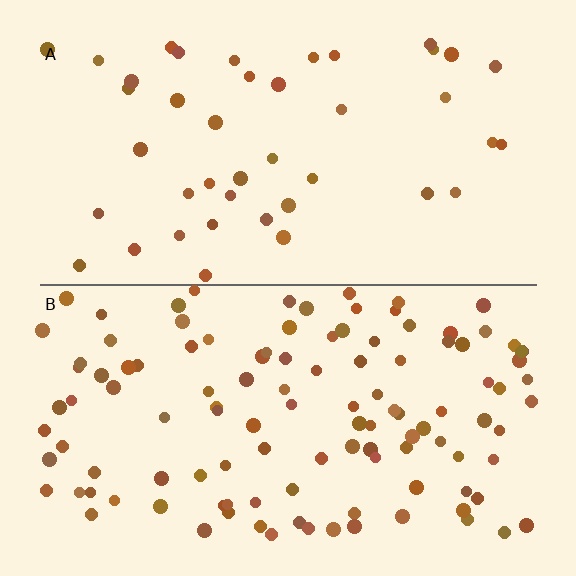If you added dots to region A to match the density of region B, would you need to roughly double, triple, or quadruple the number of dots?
Approximately triple.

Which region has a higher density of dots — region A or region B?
B (the bottom).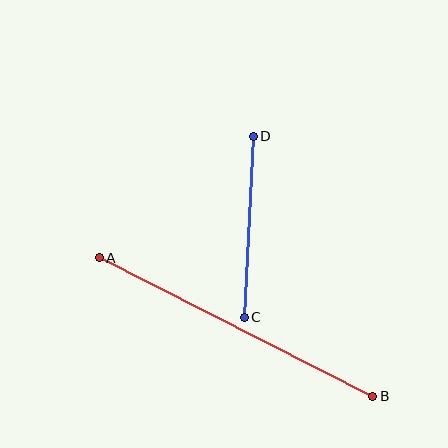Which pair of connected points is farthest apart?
Points A and B are farthest apart.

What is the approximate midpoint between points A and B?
The midpoint is at approximately (236, 327) pixels.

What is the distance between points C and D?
The distance is approximately 182 pixels.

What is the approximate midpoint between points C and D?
The midpoint is at approximately (249, 227) pixels.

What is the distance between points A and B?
The distance is approximately 306 pixels.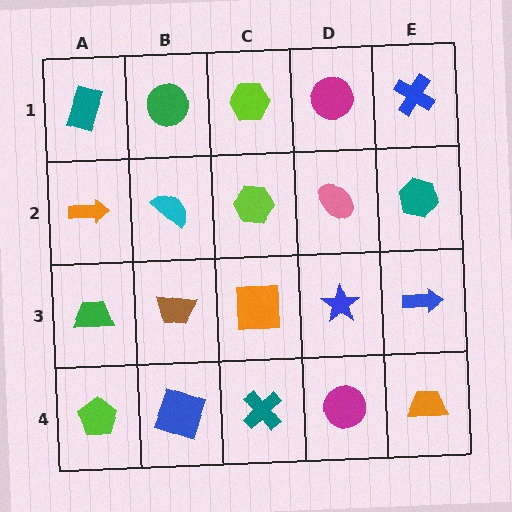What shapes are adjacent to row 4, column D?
A blue star (row 3, column D), a teal cross (row 4, column C), an orange trapezoid (row 4, column E).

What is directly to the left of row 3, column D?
An orange square.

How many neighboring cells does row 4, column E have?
2.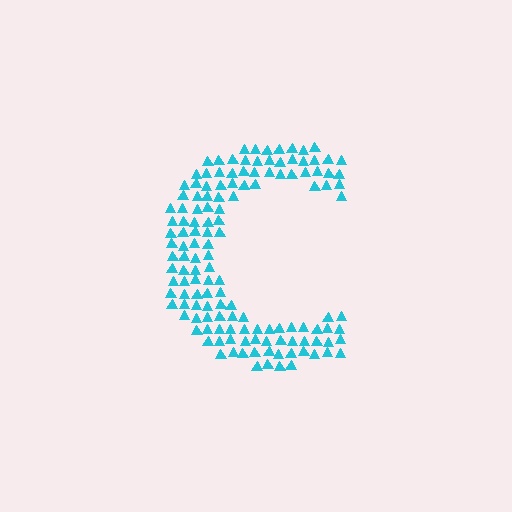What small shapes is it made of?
It is made of small triangles.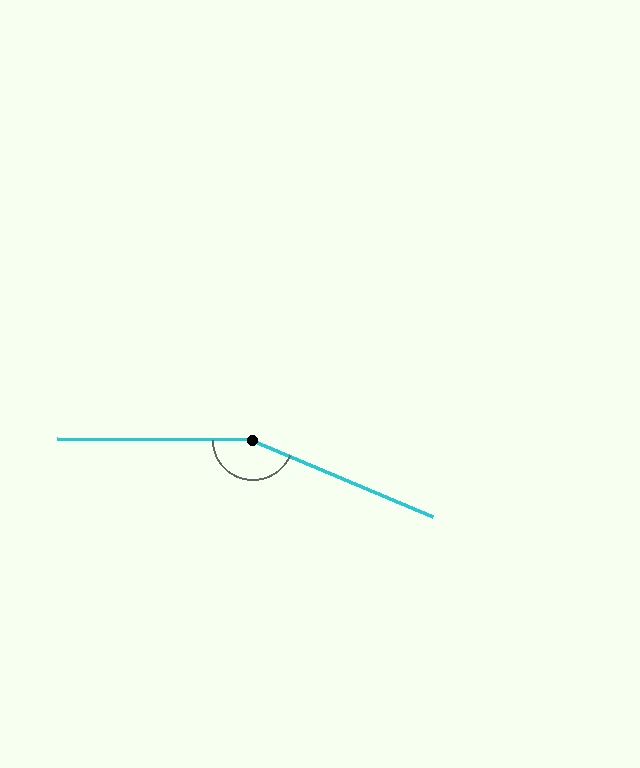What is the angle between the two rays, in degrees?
Approximately 158 degrees.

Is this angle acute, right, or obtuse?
It is obtuse.